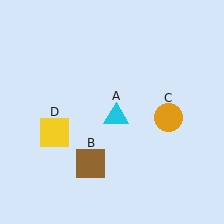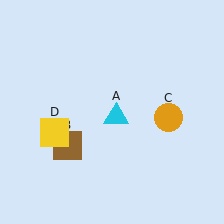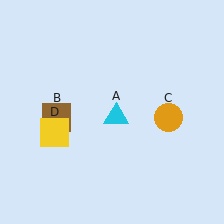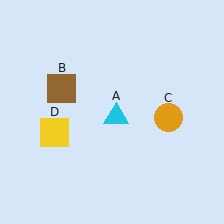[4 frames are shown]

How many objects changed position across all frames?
1 object changed position: brown square (object B).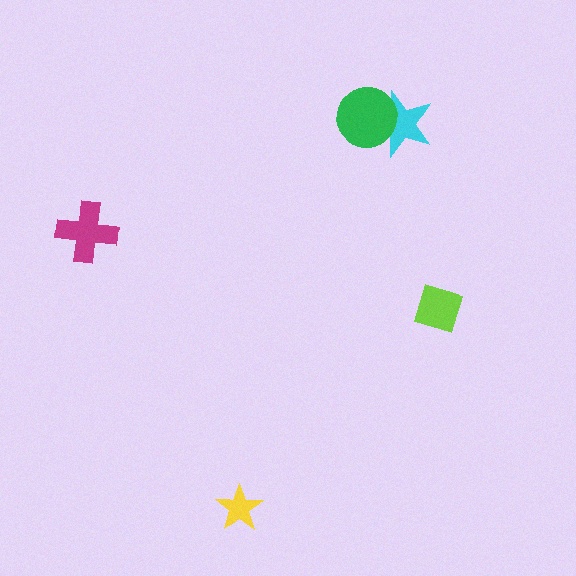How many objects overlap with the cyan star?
1 object overlaps with the cyan star.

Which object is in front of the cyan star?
The green circle is in front of the cyan star.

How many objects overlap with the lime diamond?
0 objects overlap with the lime diamond.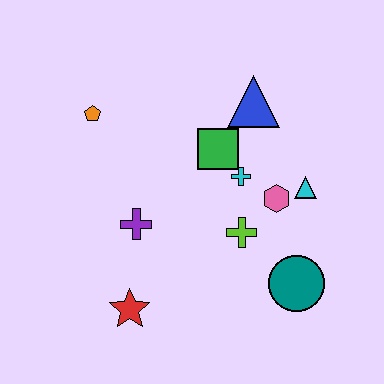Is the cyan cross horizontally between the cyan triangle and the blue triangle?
No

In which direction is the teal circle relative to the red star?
The teal circle is to the right of the red star.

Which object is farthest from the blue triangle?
The red star is farthest from the blue triangle.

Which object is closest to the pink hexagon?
The cyan triangle is closest to the pink hexagon.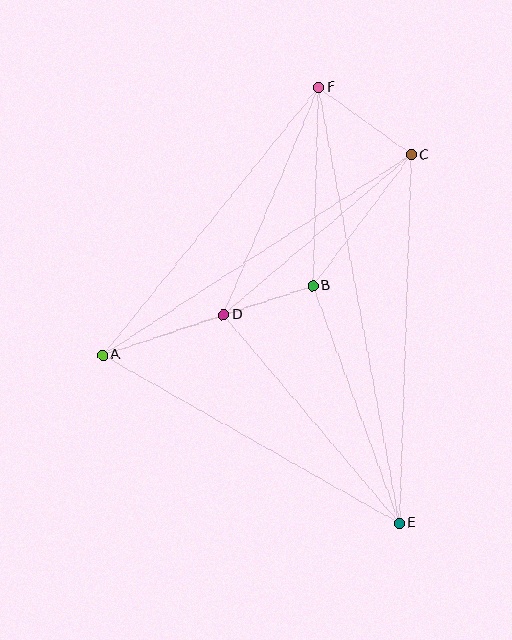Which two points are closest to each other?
Points B and D are closest to each other.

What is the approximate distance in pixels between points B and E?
The distance between B and E is approximately 253 pixels.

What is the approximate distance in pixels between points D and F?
The distance between D and F is approximately 246 pixels.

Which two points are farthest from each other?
Points E and F are farthest from each other.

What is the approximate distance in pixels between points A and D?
The distance between A and D is approximately 127 pixels.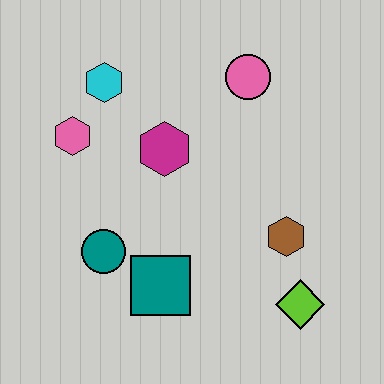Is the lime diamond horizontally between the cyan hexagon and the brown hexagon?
No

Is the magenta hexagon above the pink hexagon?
No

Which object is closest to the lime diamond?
The brown hexagon is closest to the lime diamond.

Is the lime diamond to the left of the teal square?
No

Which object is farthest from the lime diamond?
The cyan hexagon is farthest from the lime diamond.